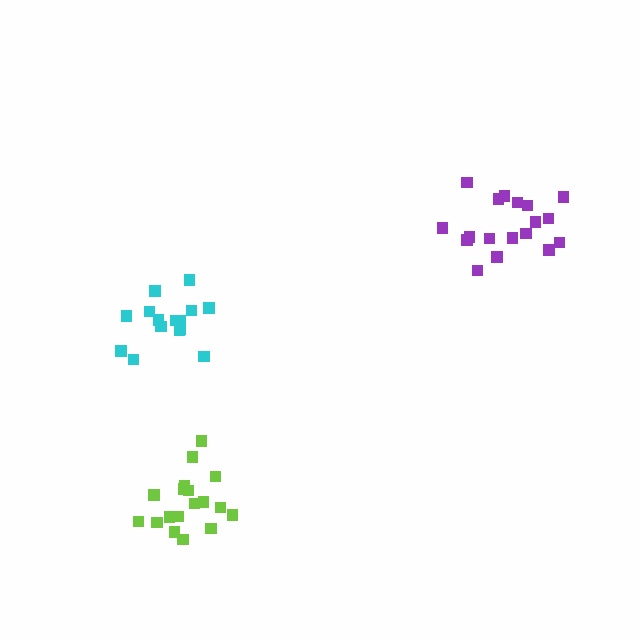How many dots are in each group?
Group 1: 18 dots, Group 2: 18 dots, Group 3: 15 dots (51 total).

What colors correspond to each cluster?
The clusters are colored: lime, purple, cyan.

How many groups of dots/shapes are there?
There are 3 groups.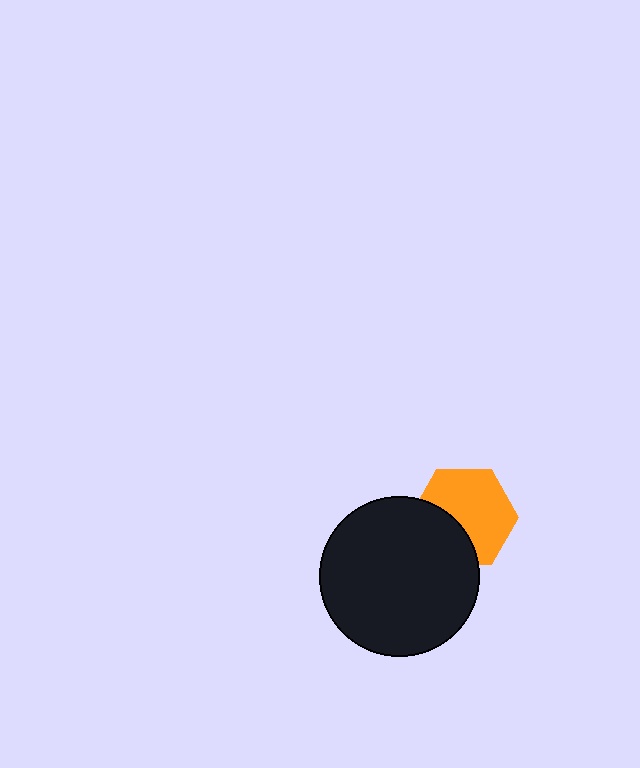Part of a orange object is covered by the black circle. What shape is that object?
It is a hexagon.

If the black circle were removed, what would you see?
You would see the complete orange hexagon.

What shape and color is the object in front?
The object in front is a black circle.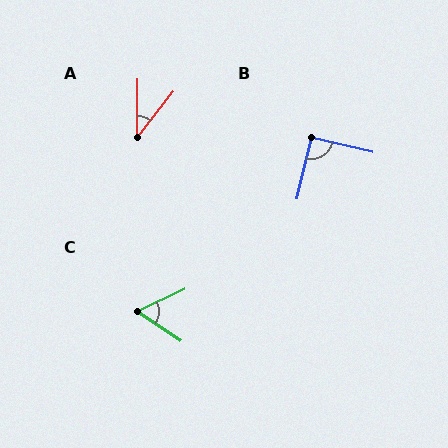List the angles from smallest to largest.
A (38°), C (59°), B (90°).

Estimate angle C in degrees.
Approximately 59 degrees.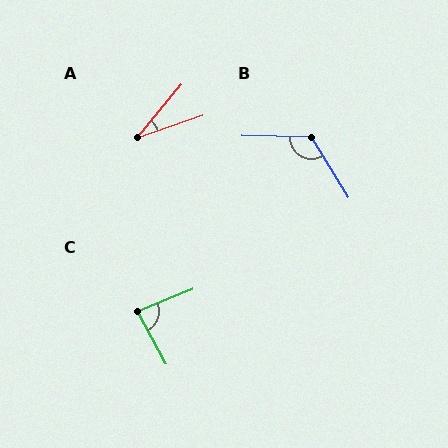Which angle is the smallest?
A, at approximately 31 degrees.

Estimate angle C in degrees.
Approximately 84 degrees.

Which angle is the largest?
B, at approximately 122 degrees.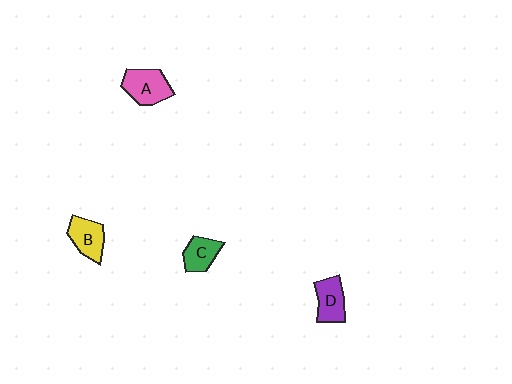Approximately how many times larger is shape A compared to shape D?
Approximately 1.2 times.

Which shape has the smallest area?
Shape C (green).